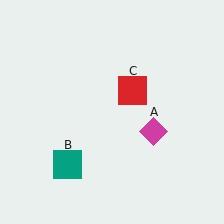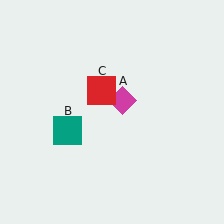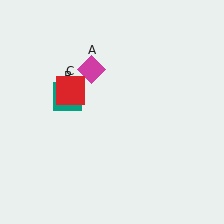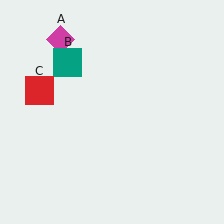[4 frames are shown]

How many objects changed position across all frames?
3 objects changed position: magenta diamond (object A), teal square (object B), red square (object C).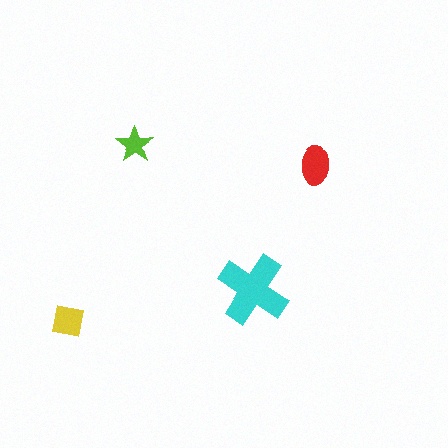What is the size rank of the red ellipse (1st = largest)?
2nd.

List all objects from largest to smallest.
The cyan cross, the red ellipse, the yellow square, the lime star.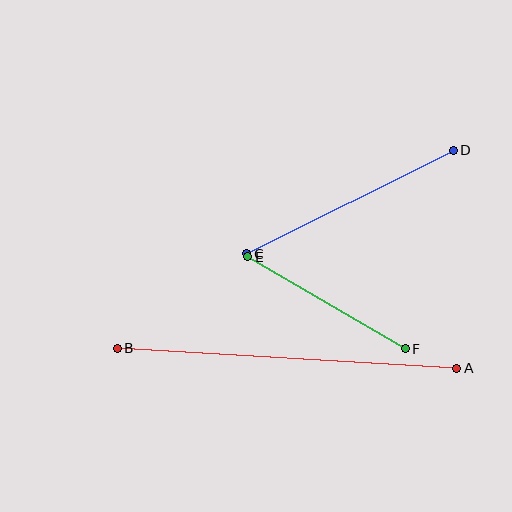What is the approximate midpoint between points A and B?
The midpoint is at approximately (287, 358) pixels.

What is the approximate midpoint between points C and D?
The midpoint is at approximately (350, 202) pixels.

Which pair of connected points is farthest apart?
Points A and B are farthest apart.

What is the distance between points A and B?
The distance is approximately 340 pixels.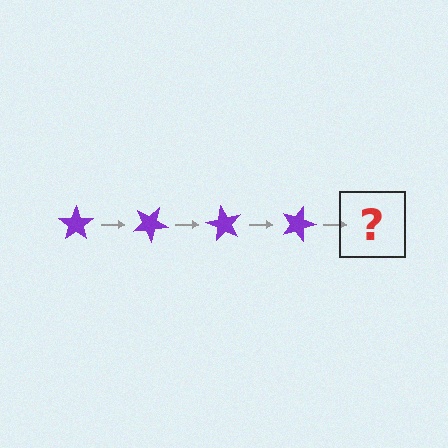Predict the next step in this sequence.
The next step is a purple star rotated 120 degrees.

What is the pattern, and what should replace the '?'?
The pattern is that the star rotates 30 degrees each step. The '?' should be a purple star rotated 120 degrees.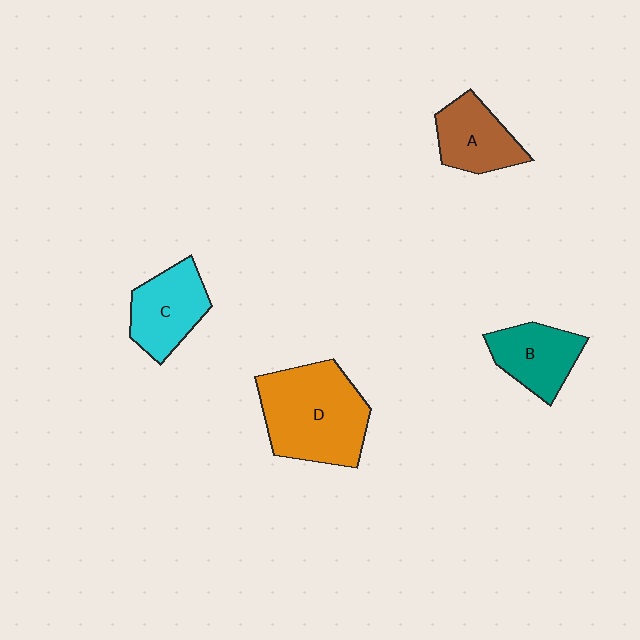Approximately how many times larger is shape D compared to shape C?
Approximately 1.7 times.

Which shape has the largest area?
Shape D (orange).